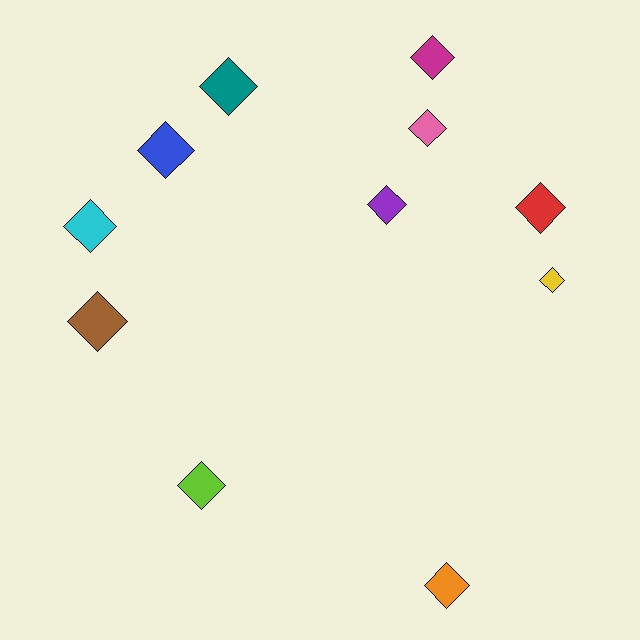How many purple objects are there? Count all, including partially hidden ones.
There is 1 purple object.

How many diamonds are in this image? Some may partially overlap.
There are 11 diamonds.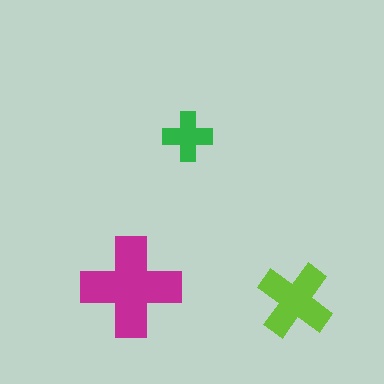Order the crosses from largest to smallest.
the magenta one, the lime one, the green one.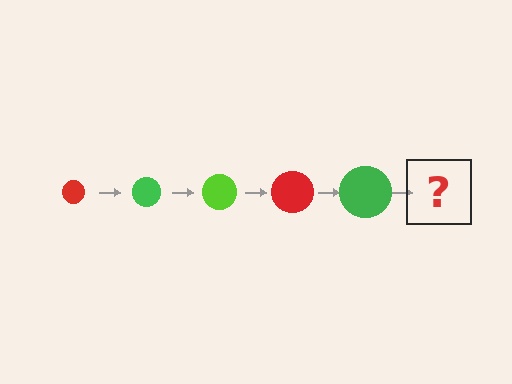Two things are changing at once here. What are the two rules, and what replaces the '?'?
The two rules are that the circle grows larger each step and the color cycles through red, green, and lime. The '?' should be a lime circle, larger than the previous one.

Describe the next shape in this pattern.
It should be a lime circle, larger than the previous one.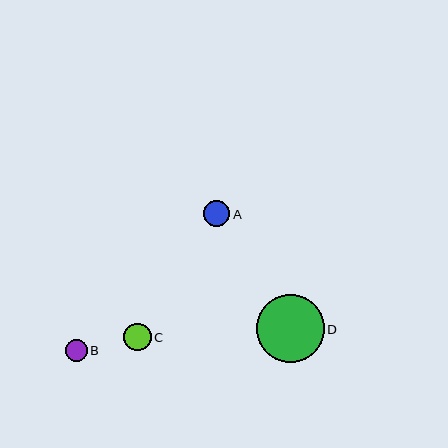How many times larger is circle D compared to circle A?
Circle D is approximately 2.6 times the size of circle A.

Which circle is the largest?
Circle D is the largest with a size of approximately 68 pixels.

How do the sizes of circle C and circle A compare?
Circle C and circle A are approximately the same size.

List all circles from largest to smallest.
From largest to smallest: D, C, A, B.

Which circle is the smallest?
Circle B is the smallest with a size of approximately 22 pixels.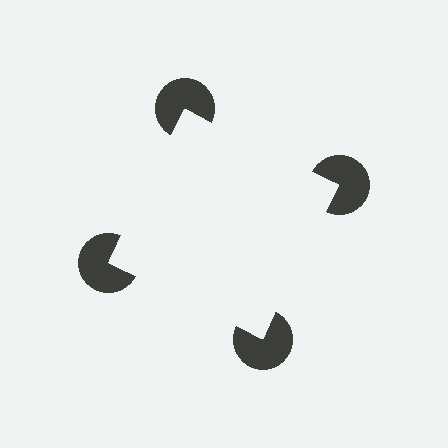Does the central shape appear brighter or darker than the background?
It typically appears slightly brighter than the background, even though no actual brightness change is drawn.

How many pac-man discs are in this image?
There are 4 — one at each vertex of the illusory square.